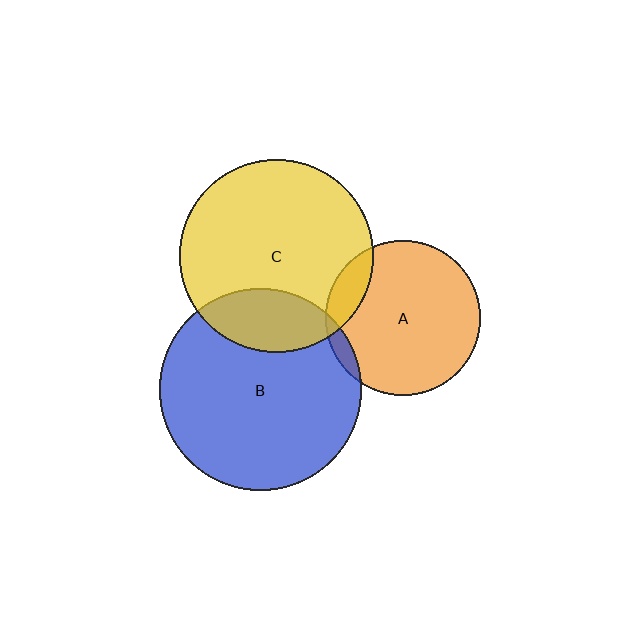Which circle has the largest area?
Circle B (blue).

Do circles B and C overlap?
Yes.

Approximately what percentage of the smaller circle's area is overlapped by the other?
Approximately 20%.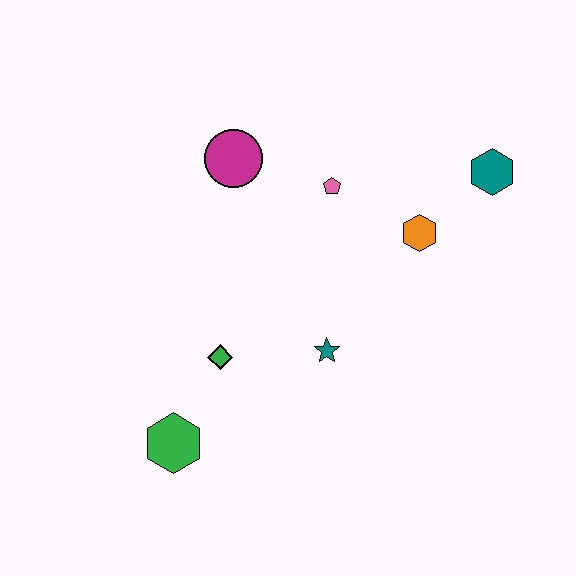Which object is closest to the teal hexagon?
The orange hexagon is closest to the teal hexagon.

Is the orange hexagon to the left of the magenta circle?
No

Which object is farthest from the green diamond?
The teal hexagon is farthest from the green diamond.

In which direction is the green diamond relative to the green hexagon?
The green diamond is above the green hexagon.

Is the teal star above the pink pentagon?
No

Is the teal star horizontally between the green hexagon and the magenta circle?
No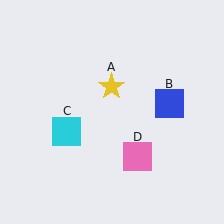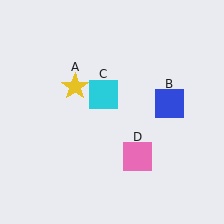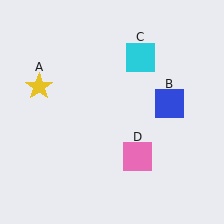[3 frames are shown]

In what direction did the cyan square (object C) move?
The cyan square (object C) moved up and to the right.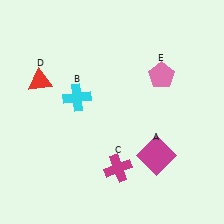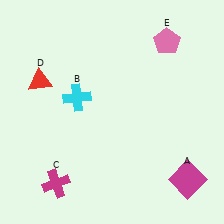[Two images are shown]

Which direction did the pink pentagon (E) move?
The pink pentagon (E) moved up.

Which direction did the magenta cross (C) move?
The magenta cross (C) moved left.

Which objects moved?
The objects that moved are: the magenta square (A), the magenta cross (C), the pink pentagon (E).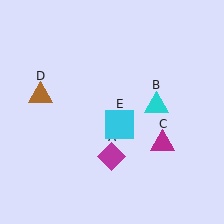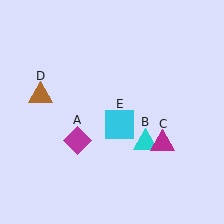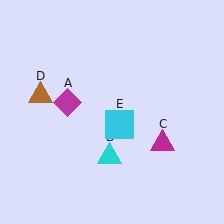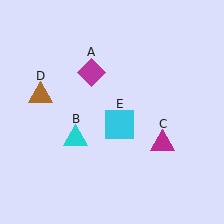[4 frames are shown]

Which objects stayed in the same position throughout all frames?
Magenta triangle (object C) and brown triangle (object D) and cyan square (object E) remained stationary.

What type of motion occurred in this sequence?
The magenta diamond (object A), cyan triangle (object B) rotated clockwise around the center of the scene.